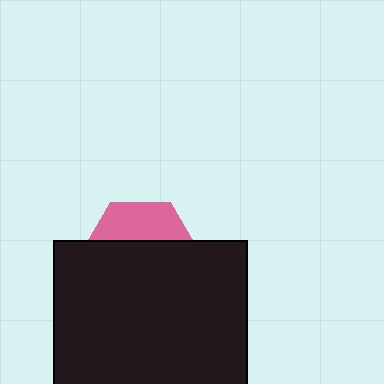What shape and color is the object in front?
The object in front is a black rectangle.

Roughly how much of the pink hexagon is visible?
A small part of it is visible (roughly 32%).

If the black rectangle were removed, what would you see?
You would see the complete pink hexagon.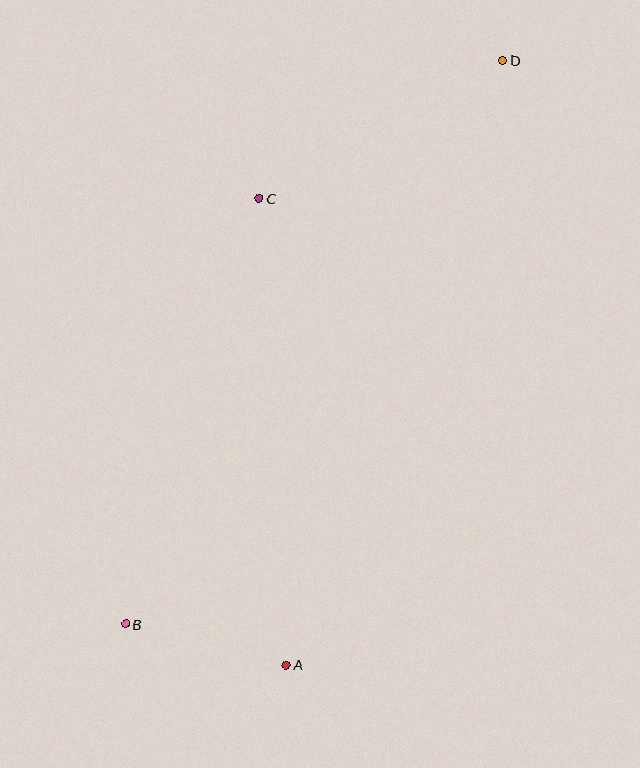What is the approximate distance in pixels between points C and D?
The distance between C and D is approximately 280 pixels.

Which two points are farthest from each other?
Points B and D are farthest from each other.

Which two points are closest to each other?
Points A and B are closest to each other.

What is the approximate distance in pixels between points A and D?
The distance between A and D is approximately 642 pixels.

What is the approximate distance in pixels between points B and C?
The distance between B and C is approximately 446 pixels.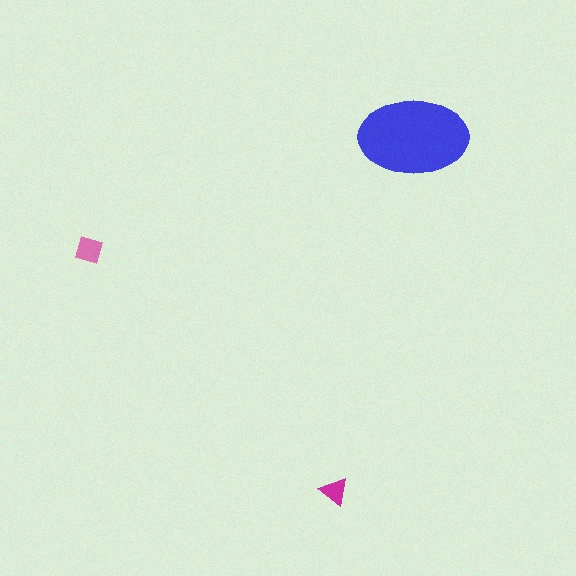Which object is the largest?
The blue ellipse.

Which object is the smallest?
The magenta triangle.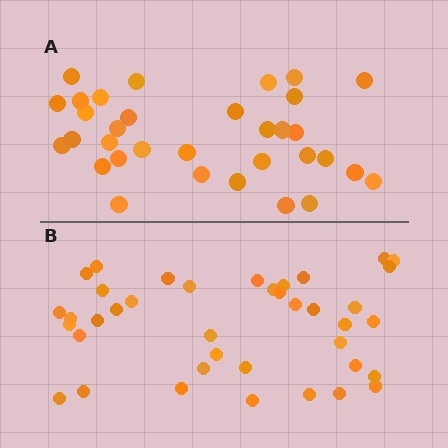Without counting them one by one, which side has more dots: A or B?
Region B (the bottom region) has more dots.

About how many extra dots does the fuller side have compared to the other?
Region B has about 6 more dots than region A.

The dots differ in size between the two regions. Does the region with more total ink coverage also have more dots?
No. Region A has more total ink coverage because its dots are larger, but region B actually contains more individual dots. Total area can be misleading — the number of items is what matters here.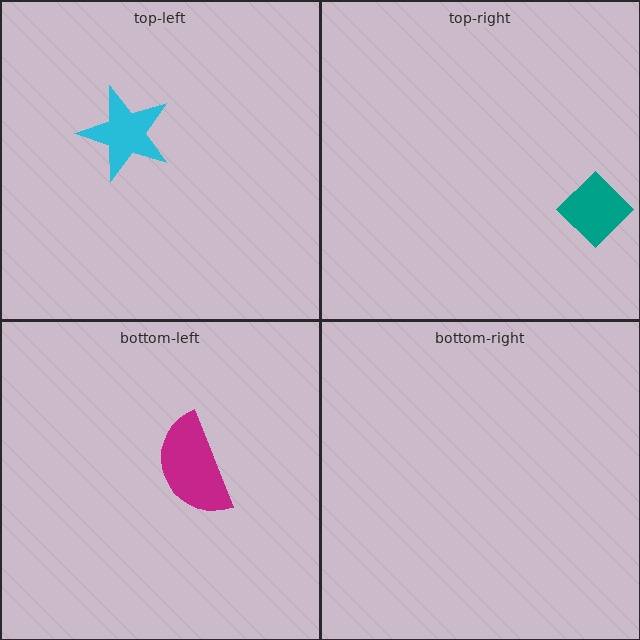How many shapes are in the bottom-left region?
1.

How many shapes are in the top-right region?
1.